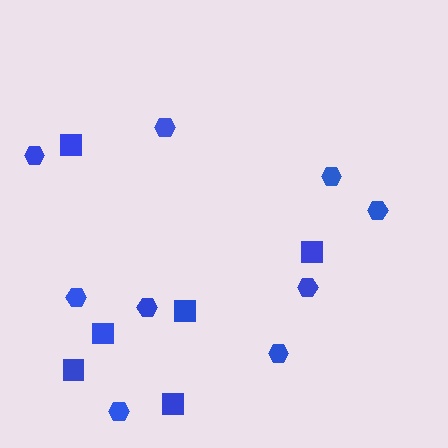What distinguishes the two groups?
There are 2 groups: one group of hexagons (9) and one group of squares (6).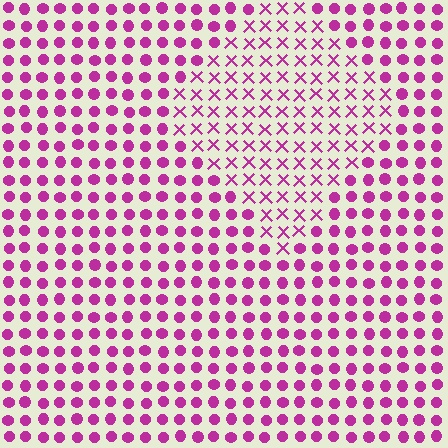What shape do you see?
I see a diamond.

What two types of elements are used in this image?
The image uses X marks inside the diamond region and circles outside it.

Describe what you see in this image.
The image is filled with small magenta elements arranged in a uniform grid. A diamond-shaped region contains X marks, while the surrounding area contains circles. The boundary is defined purely by the change in element shape.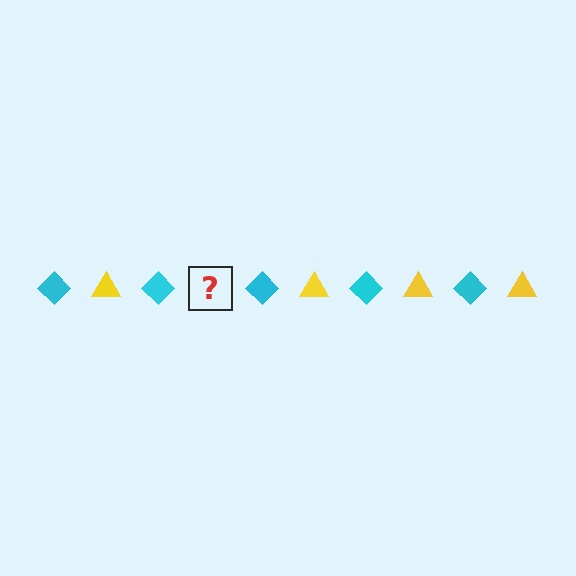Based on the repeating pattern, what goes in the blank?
The blank should be a yellow triangle.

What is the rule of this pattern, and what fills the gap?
The rule is that the pattern alternates between cyan diamond and yellow triangle. The gap should be filled with a yellow triangle.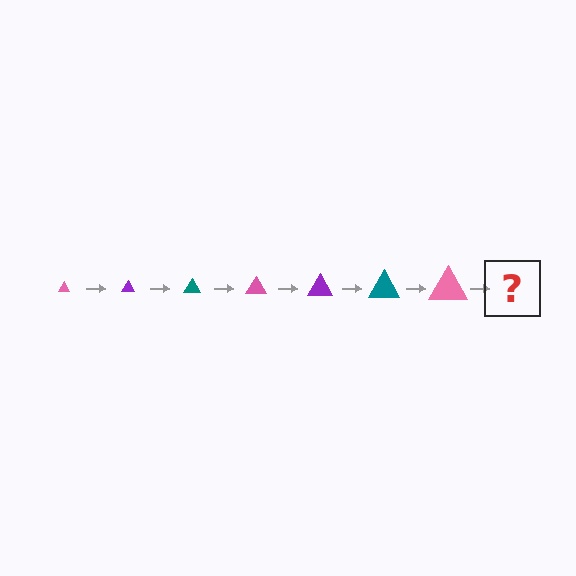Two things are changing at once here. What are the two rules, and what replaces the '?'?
The two rules are that the triangle grows larger each step and the color cycles through pink, purple, and teal. The '?' should be a purple triangle, larger than the previous one.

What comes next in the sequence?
The next element should be a purple triangle, larger than the previous one.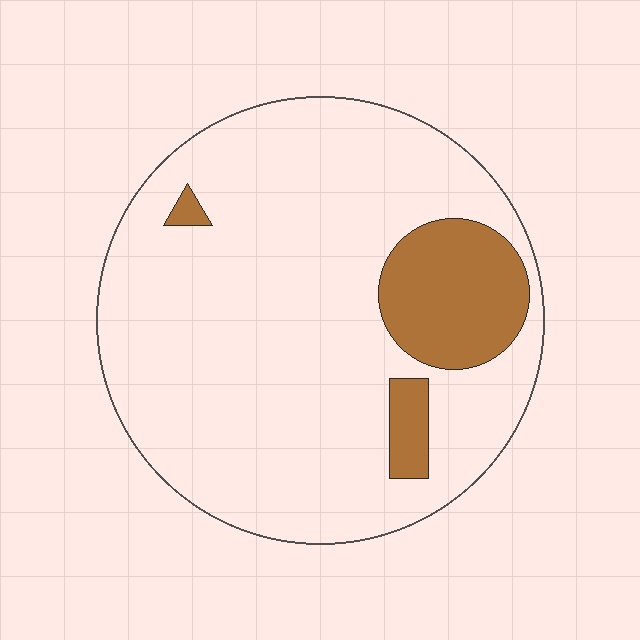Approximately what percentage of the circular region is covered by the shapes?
Approximately 15%.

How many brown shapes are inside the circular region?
3.